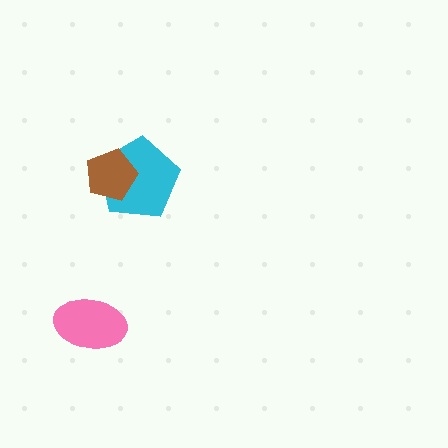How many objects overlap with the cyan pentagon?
1 object overlaps with the cyan pentagon.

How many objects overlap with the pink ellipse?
0 objects overlap with the pink ellipse.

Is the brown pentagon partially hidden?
No, no other shape covers it.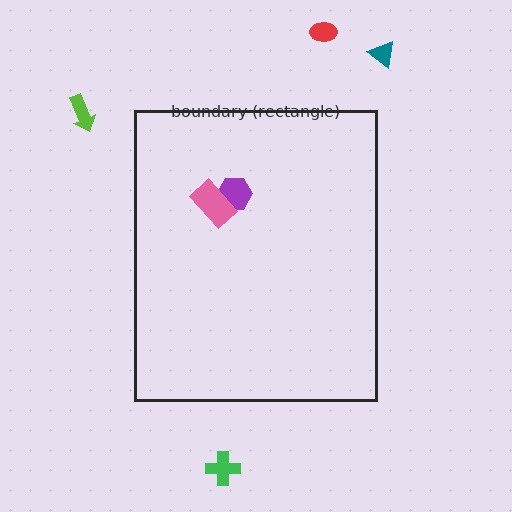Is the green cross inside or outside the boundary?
Outside.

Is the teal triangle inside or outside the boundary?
Outside.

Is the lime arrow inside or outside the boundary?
Outside.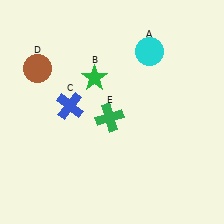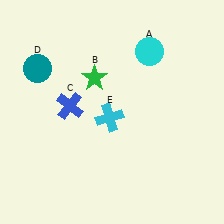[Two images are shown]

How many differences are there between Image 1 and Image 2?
There are 2 differences between the two images.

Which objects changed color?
D changed from brown to teal. E changed from green to cyan.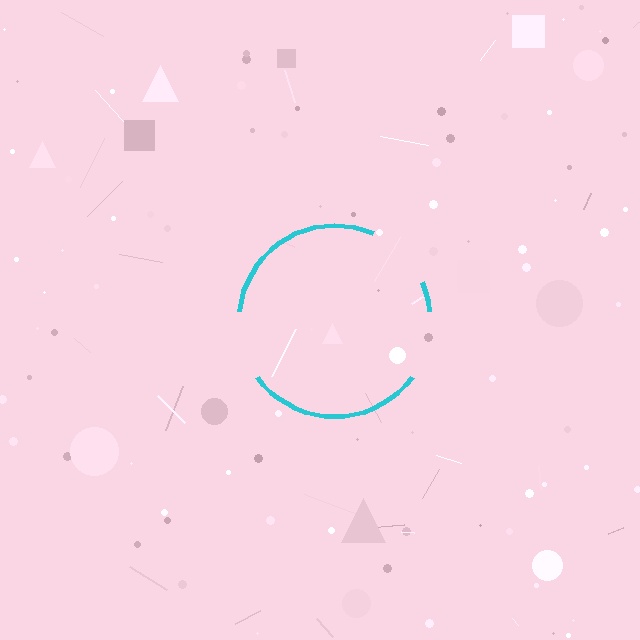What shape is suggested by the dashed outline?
The dashed outline suggests a circle.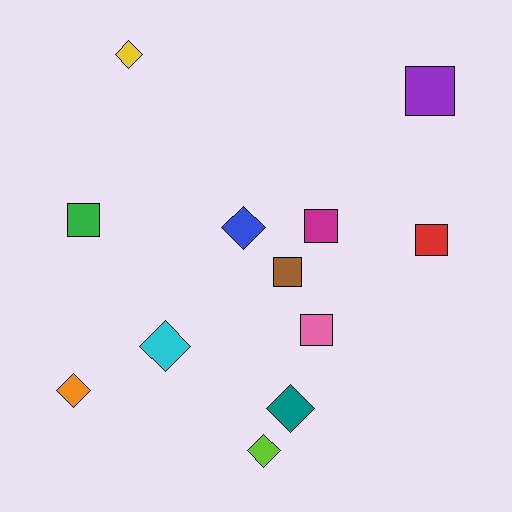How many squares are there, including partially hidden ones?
There are 6 squares.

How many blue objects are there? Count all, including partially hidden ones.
There is 1 blue object.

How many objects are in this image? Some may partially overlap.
There are 12 objects.